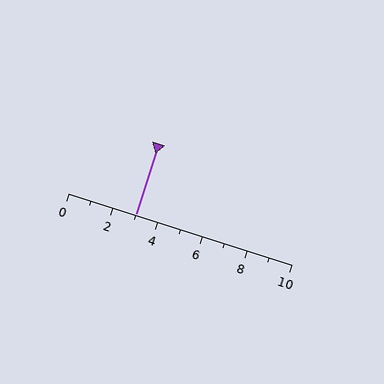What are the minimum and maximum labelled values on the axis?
The axis runs from 0 to 10.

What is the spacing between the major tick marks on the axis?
The major ticks are spaced 2 apart.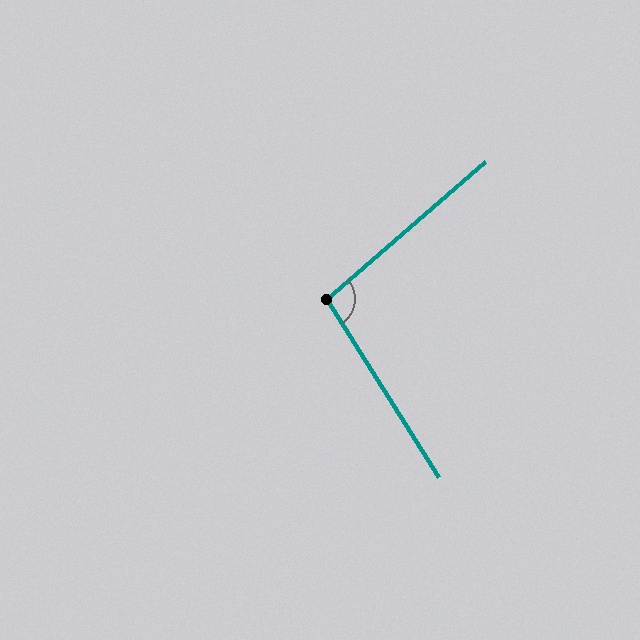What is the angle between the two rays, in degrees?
Approximately 99 degrees.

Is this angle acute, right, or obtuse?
It is obtuse.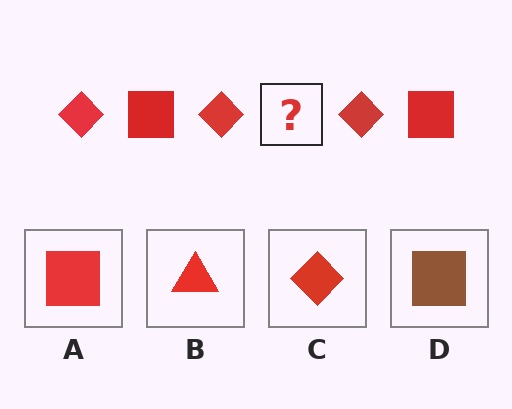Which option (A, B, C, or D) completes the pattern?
A.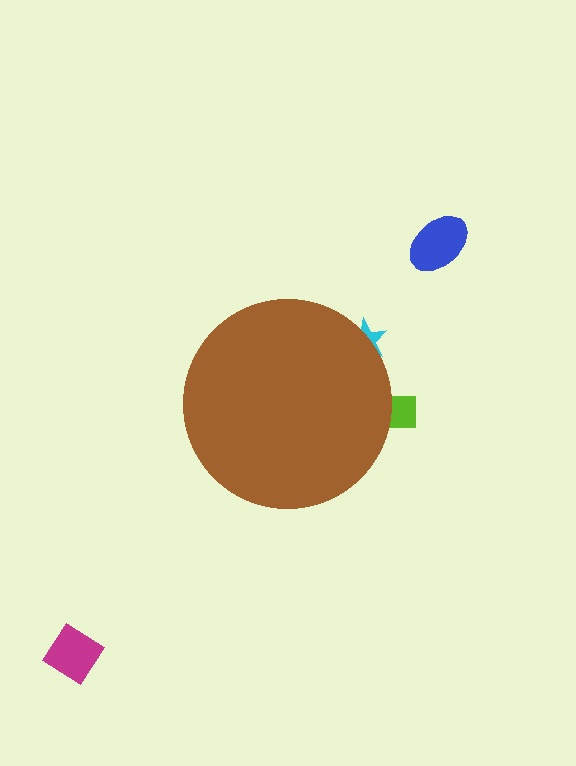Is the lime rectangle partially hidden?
Yes, the lime rectangle is partially hidden behind the brown circle.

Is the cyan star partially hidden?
Yes, the cyan star is partially hidden behind the brown circle.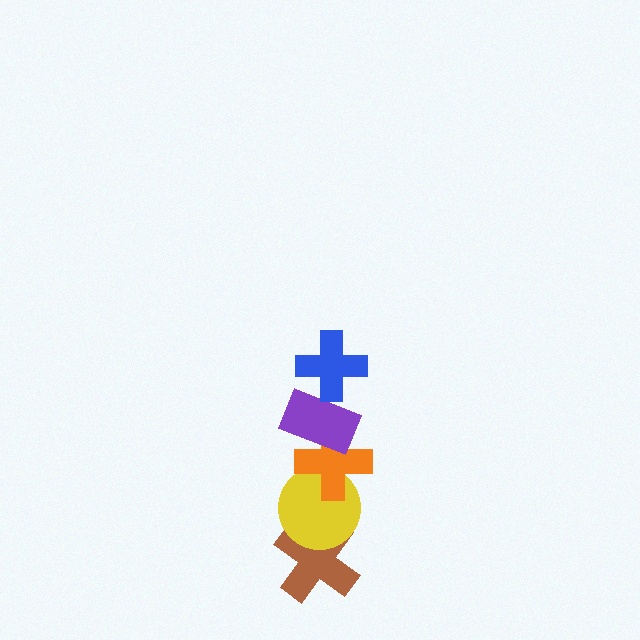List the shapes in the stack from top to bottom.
From top to bottom: the blue cross, the purple rectangle, the orange cross, the yellow circle, the brown cross.